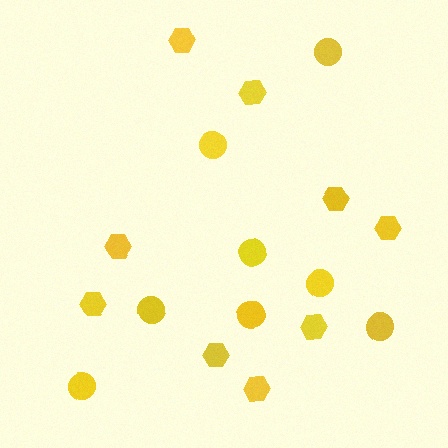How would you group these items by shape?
There are 2 groups: one group of hexagons (9) and one group of circles (8).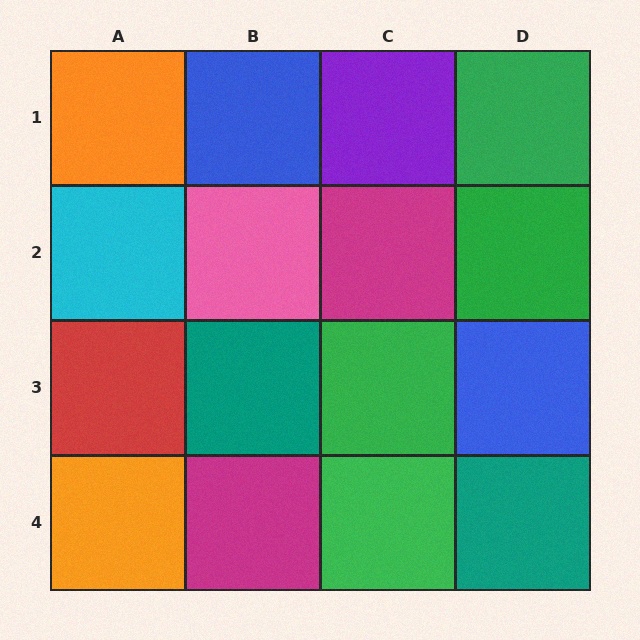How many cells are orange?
2 cells are orange.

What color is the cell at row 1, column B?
Blue.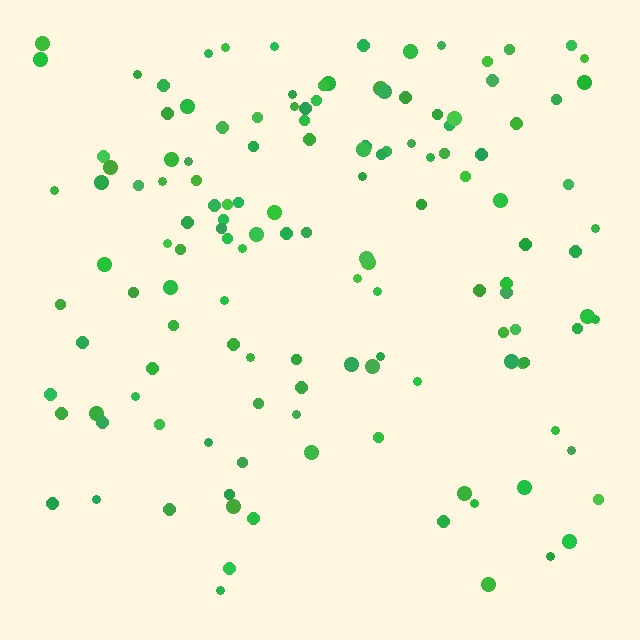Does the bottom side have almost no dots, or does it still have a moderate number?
Still a moderate number, just noticeably fewer than the top.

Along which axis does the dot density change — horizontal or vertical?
Vertical.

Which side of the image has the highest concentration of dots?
The top.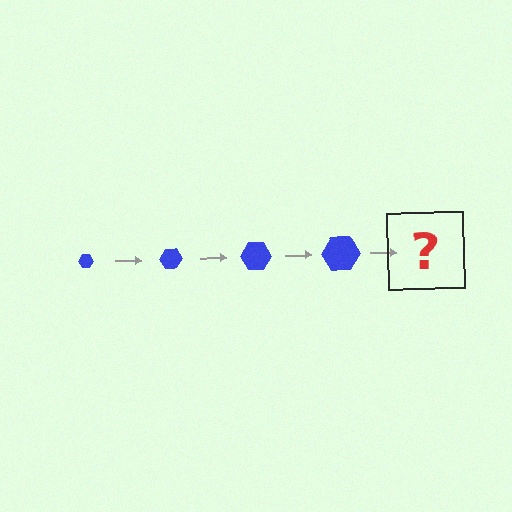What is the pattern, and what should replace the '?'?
The pattern is that the hexagon gets progressively larger each step. The '?' should be a blue hexagon, larger than the previous one.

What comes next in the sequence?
The next element should be a blue hexagon, larger than the previous one.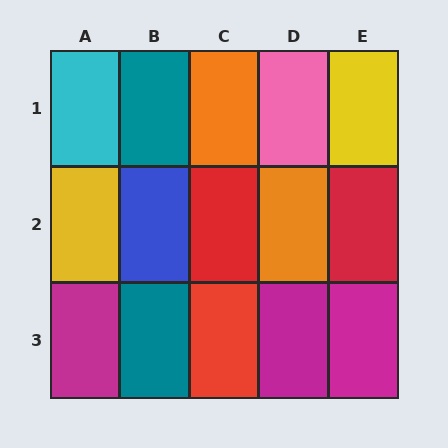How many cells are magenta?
3 cells are magenta.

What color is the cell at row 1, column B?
Teal.